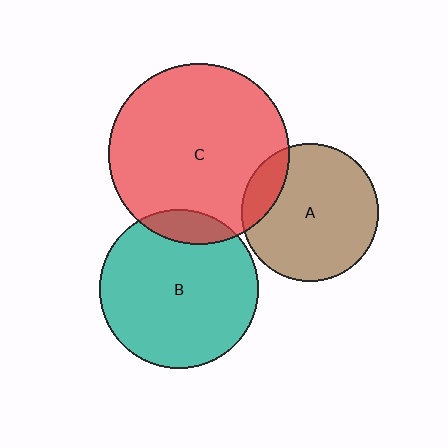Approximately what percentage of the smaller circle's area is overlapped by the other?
Approximately 10%.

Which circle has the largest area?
Circle C (red).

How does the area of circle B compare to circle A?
Approximately 1.3 times.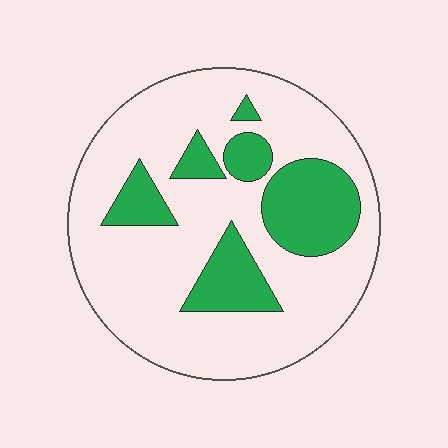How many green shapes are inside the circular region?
6.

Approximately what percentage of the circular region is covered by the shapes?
Approximately 25%.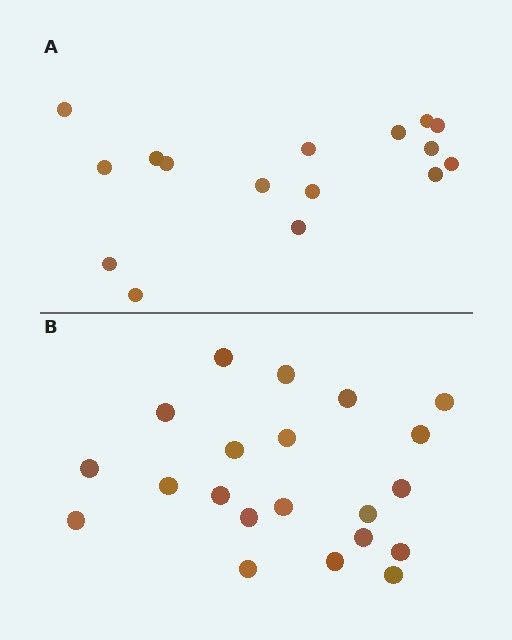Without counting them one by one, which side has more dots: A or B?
Region B (the bottom region) has more dots.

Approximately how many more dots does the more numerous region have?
Region B has about 5 more dots than region A.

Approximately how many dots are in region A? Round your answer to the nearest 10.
About 20 dots. (The exact count is 16, which rounds to 20.)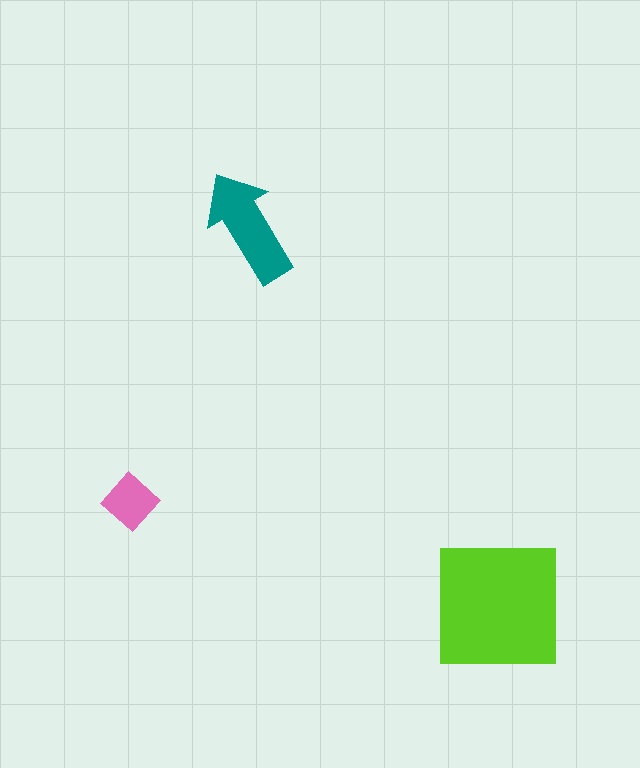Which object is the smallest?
The pink diamond.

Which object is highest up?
The teal arrow is topmost.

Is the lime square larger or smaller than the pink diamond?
Larger.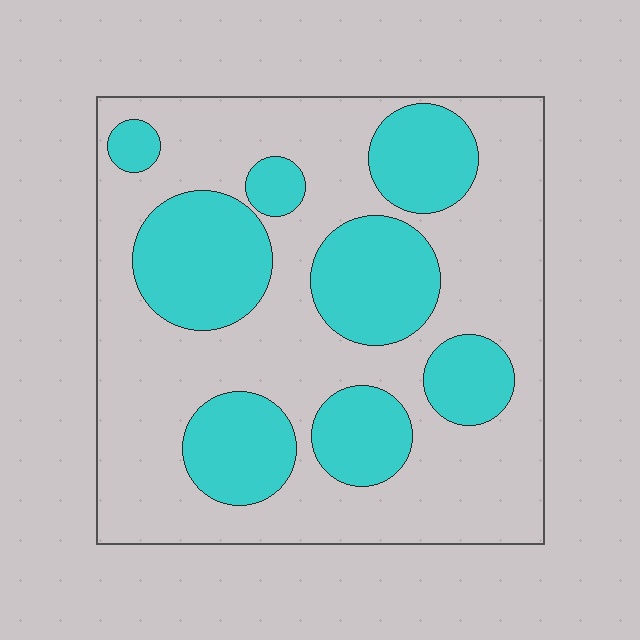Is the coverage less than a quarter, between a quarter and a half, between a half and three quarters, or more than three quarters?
Between a quarter and a half.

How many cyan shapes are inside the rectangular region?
8.